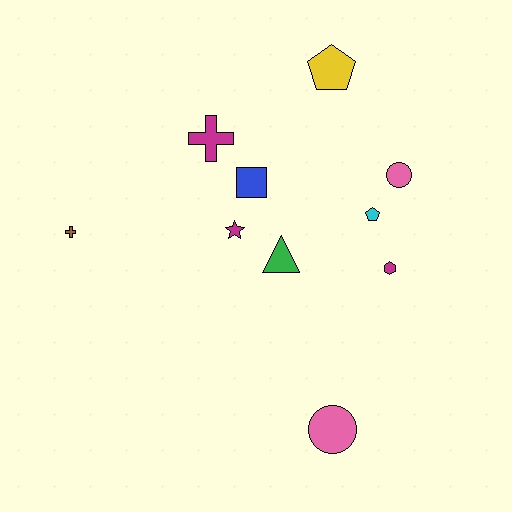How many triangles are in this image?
There is 1 triangle.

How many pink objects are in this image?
There are 2 pink objects.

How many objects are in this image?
There are 10 objects.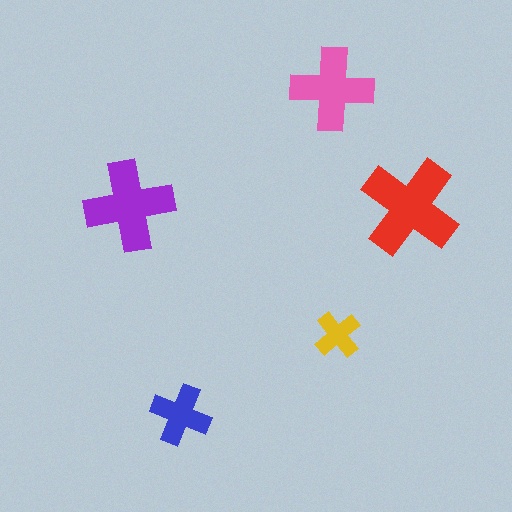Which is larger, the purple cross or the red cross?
The red one.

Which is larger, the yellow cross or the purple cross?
The purple one.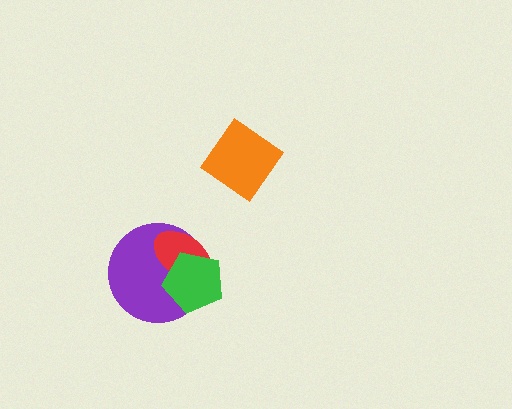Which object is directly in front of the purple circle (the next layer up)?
The red ellipse is directly in front of the purple circle.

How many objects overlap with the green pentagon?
2 objects overlap with the green pentagon.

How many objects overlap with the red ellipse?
2 objects overlap with the red ellipse.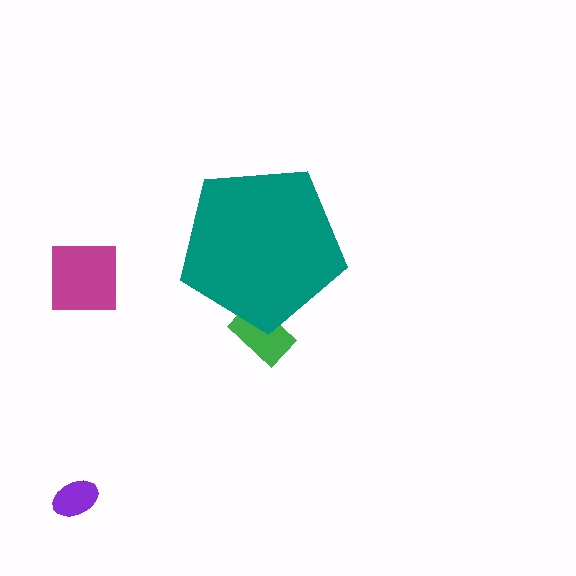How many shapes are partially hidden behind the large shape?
1 shape is partially hidden.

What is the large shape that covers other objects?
A teal pentagon.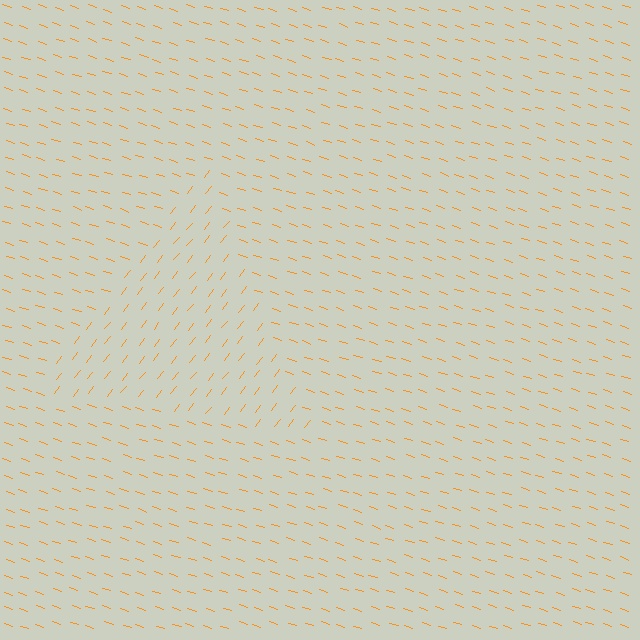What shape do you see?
I see a triangle.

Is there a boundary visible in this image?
Yes, there is a texture boundary formed by a change in line orientation.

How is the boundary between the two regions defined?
The boundary is defined purely by a change in line orientation (approximately 71 degrees difference). All lines are the same color and thickness.